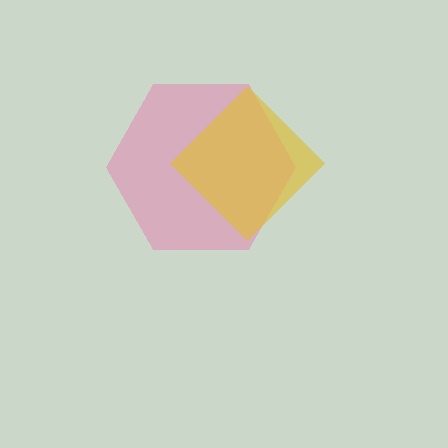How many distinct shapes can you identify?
There are 2 distinct shapes: a pink hexagon, a yellow diamond.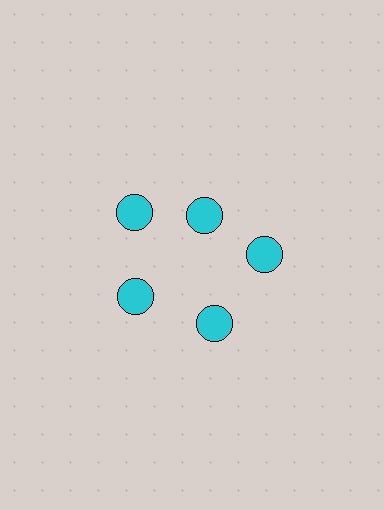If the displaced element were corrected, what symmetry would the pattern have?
It would have 5-fold rotational symmetry — the pattern would map onto itself every 72 degrees.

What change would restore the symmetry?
The symmetry would be restored by moving it outward, back onto the ring so that all 5 circles sit at equal angles and equal distance from the center.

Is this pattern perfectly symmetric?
No. The 5 cyan circles are arranged in a ring, but one element near the 1 o'clock position is pulled inward toward the center, breaking the 5-fold rotational symmetry.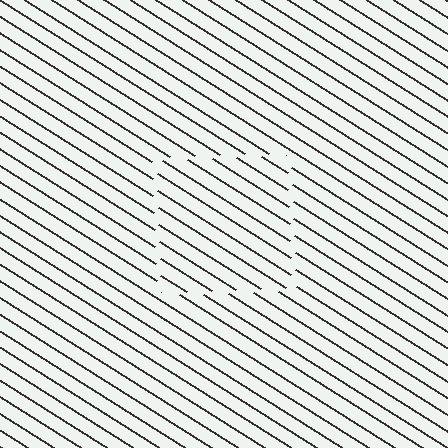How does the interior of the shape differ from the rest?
The interior of the shape contains the same grating, shifted by half a period — the contour is defined by the phase discontinuity where line-ends from the inner and outer gratings abut.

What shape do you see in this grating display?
An illusory square. The interior of the shape contains the same grating, shifted by half a period — the contour is defined by the phase discontinuity where line-ends from the inner and outer gratings abut.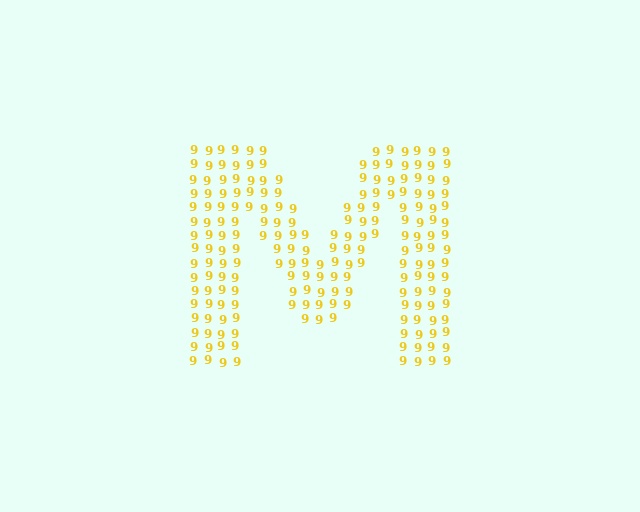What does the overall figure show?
The overall figure shows the letter M.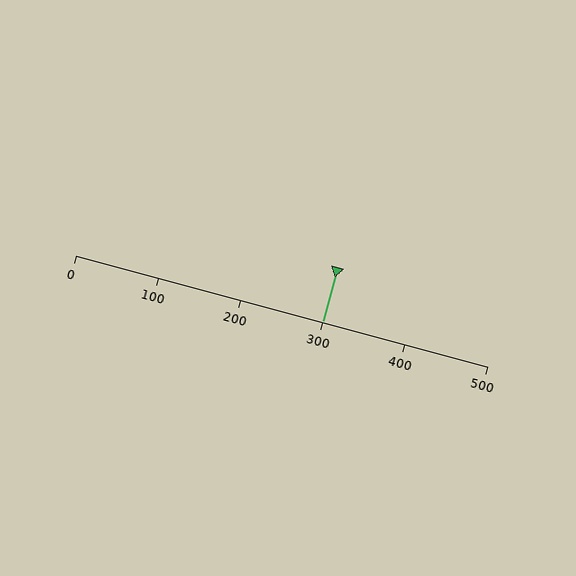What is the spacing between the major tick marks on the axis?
The major ticks are spaced 100 apart.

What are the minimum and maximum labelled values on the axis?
The axis runs from 0 to 500.